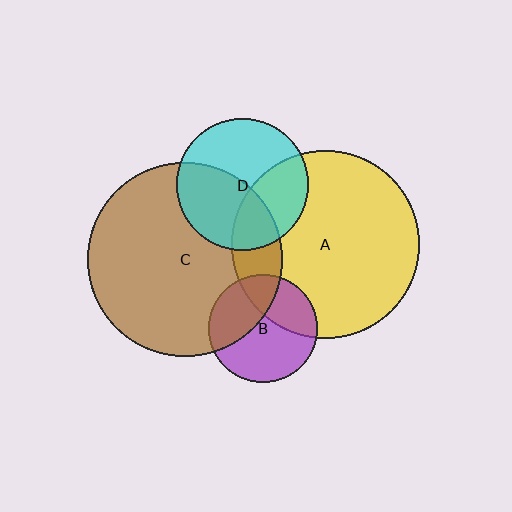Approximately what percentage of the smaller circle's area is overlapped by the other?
Approximately 15%.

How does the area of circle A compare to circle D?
Approximately 2.0 times.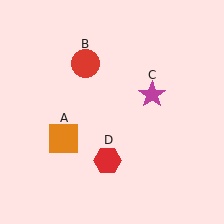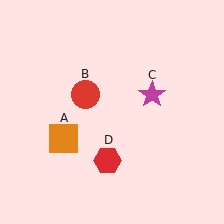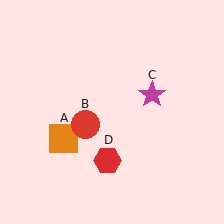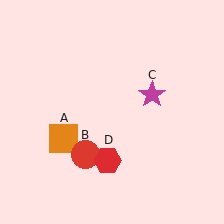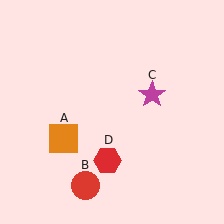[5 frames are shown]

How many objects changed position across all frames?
1 object changed position: red circle (object B).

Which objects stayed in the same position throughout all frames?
Orange square (object A) and magenta star (object C) and red hexagon (object D) remained stationary.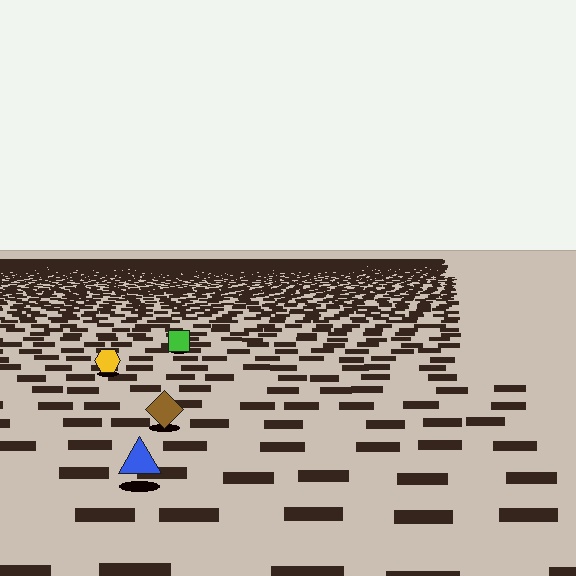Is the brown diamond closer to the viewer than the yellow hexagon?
Yes. The brown diamond is closer — you can tell from the texture gradient: the ground texture is coarser near it.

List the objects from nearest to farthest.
From nearest to farthest: the blue triangle, the brown diamond, the yellow hexagon, the green square.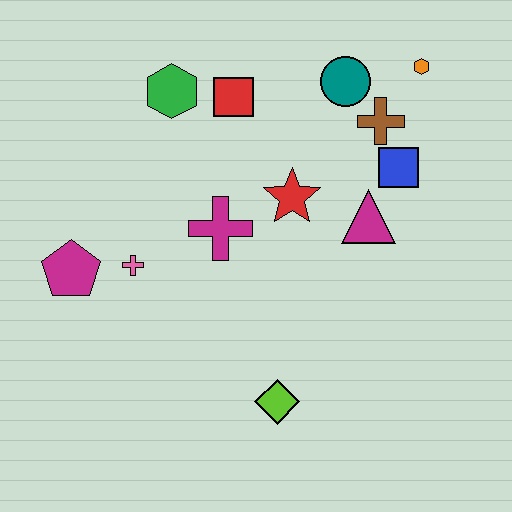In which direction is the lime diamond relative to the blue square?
The lime diamond is below the blue square.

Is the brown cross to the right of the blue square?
No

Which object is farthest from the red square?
The lime diamond is farthest from the red square.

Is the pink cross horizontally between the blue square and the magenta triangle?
No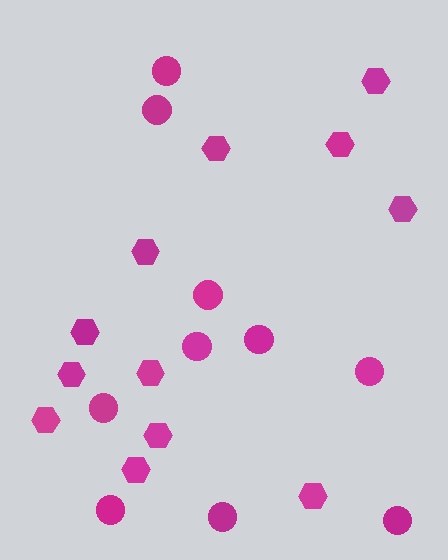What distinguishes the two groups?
There are 2 groups: one group of circles (10) and one group of hexagons (12).